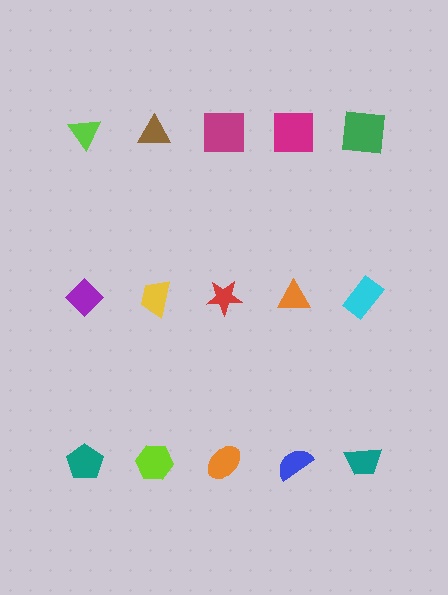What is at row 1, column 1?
A lime triangle.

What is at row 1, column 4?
A magenta square.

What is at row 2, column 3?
A red star.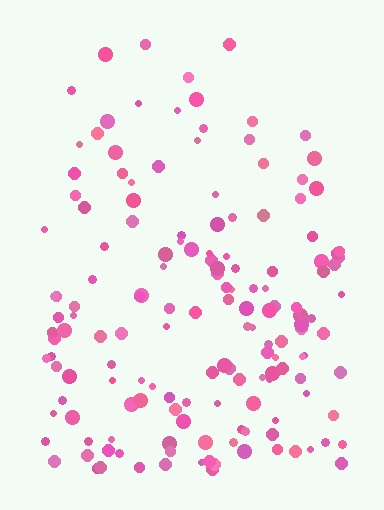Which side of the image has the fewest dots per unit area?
The top.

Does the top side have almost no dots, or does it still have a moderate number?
Still a moderate number, just noticeably fewer than the bottom.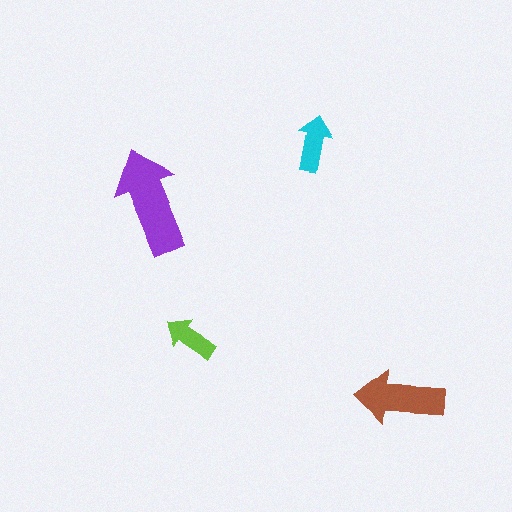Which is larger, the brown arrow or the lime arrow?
The brown one.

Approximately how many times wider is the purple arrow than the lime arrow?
About 2 times wider.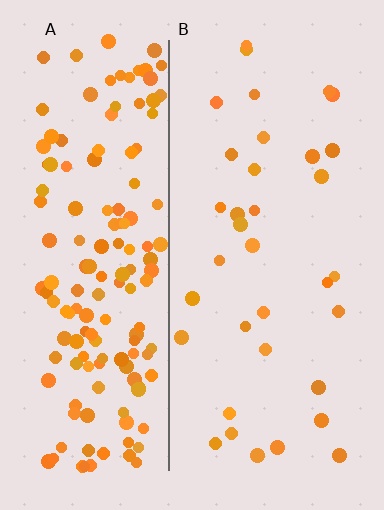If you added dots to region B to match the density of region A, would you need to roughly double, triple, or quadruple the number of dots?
Approximately quadruple.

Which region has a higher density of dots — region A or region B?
A (the left).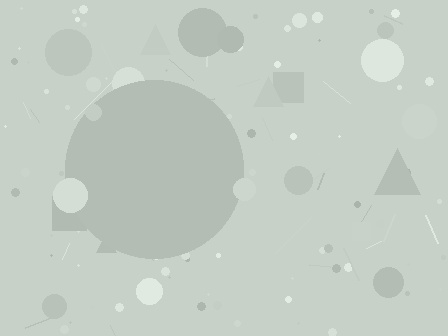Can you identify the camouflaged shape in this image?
The camouflaged shape is a circle.